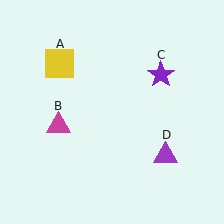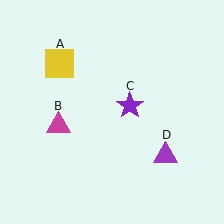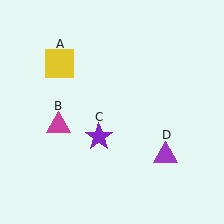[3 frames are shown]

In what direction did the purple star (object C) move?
The purple star (object C) moved down and to the left.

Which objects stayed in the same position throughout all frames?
Yellow square (object A) and magenta triangle (object B) and purple triangle (object D) remained stationary.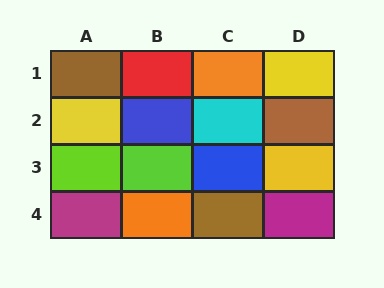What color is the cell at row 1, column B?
Red.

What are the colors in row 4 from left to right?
Magenta, orange, brown, magenta.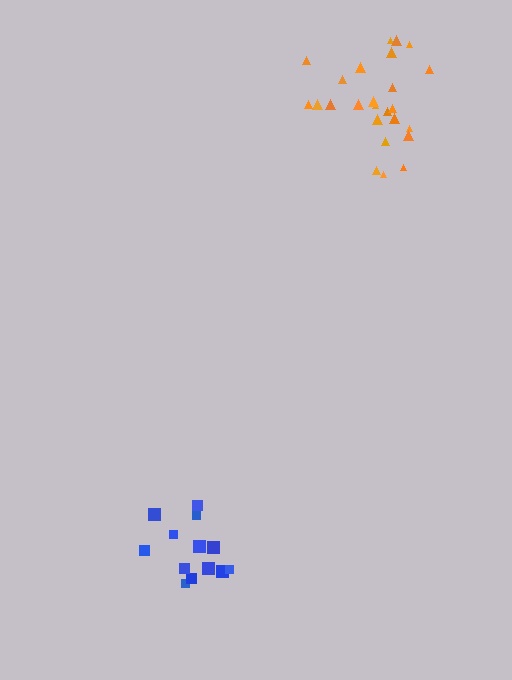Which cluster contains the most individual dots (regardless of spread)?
Orange (25).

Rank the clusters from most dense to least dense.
blue, orange.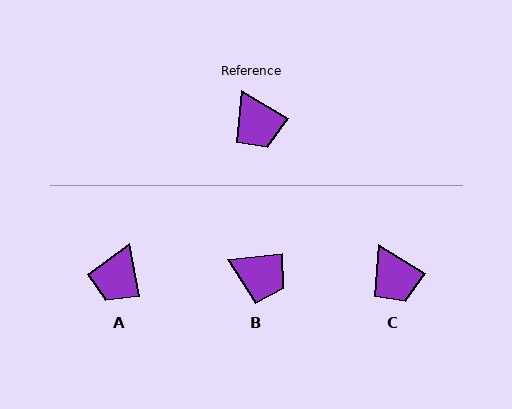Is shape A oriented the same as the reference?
No, it is off by about 48 degrees.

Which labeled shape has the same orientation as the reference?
C.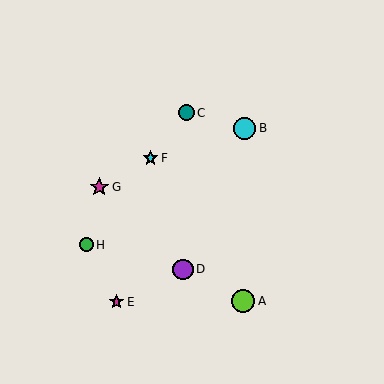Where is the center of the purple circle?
The center of the purple circle is at (183, 269).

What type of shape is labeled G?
Shape G is a magenta star.